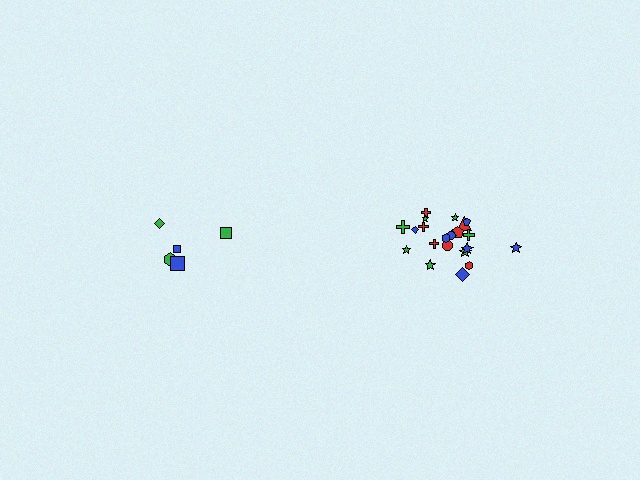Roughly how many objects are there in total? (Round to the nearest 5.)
Roughly 25 objects in total.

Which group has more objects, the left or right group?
The right group.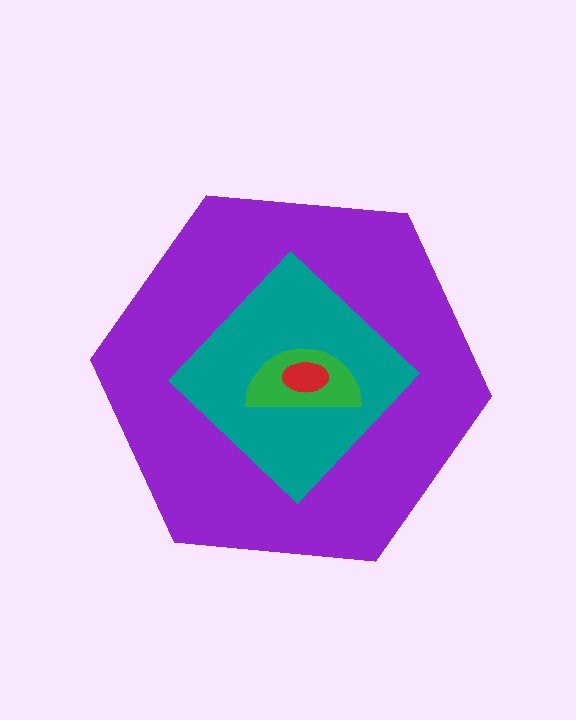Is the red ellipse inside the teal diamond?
Yes.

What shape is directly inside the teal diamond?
The green semicircle.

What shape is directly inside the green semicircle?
The red ellipse.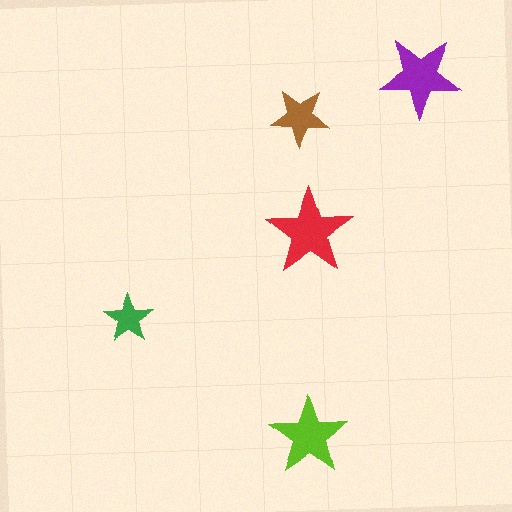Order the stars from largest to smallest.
the red one, the purple one, the lime one, the brown one, the green one.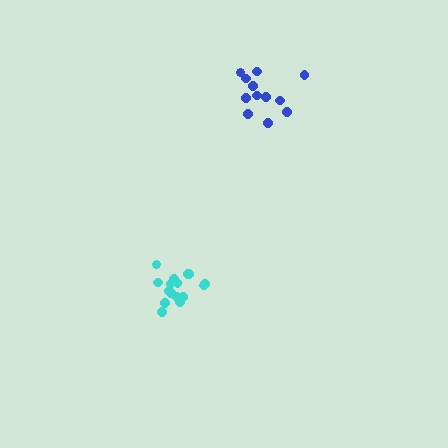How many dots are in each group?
Group 1: 12 dots, Group 2: 17 dots (29 total).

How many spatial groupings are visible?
There are 2 spatial groupings.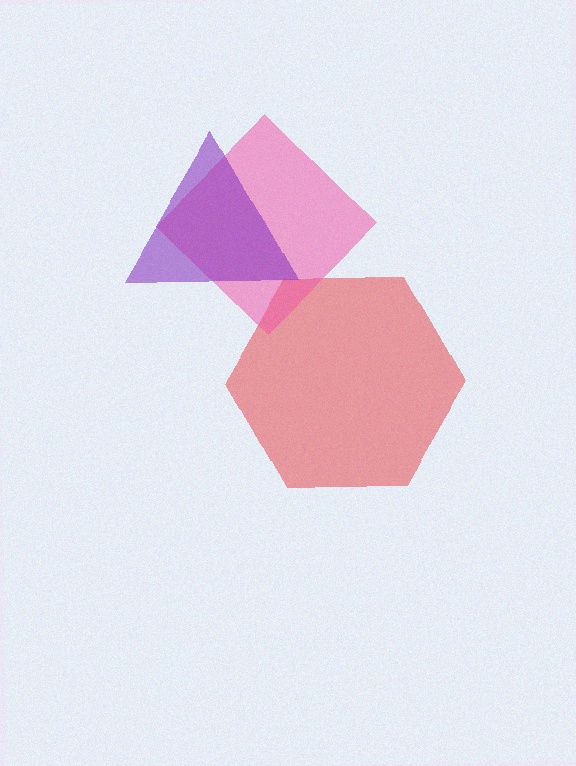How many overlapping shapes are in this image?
There are 3 overlapping shapes in the image.